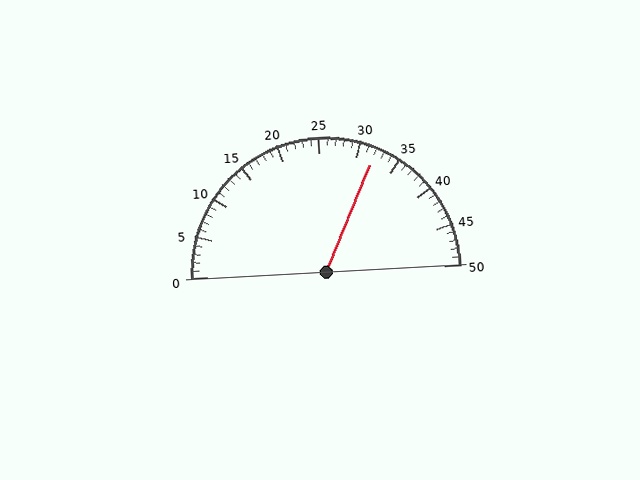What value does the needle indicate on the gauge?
The needle indicates approximately 32.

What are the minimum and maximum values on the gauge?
The gauge ranges from 0 to 50.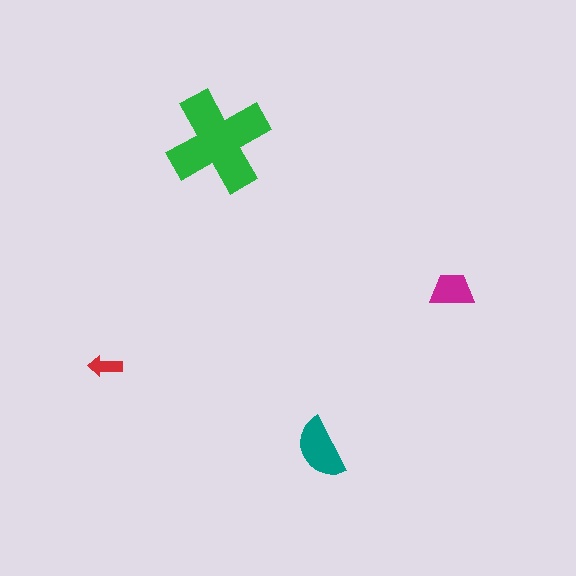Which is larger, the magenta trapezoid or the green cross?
The green cross.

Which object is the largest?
The green cross.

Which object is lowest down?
The teal semicircle is bottommost.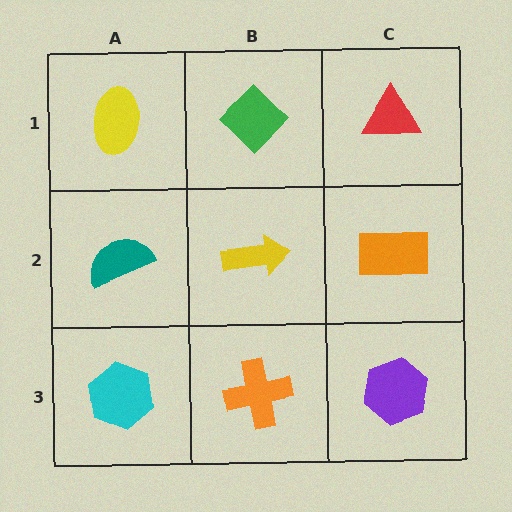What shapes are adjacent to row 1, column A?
A teal semicircle (row 2, column A), a green diamond (row 1, column B).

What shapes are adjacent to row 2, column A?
A yellow ellipse (row 1, column A), a cyan hexagon (row 3, column A), a yellow arrow (row 2, column B).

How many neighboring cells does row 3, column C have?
2.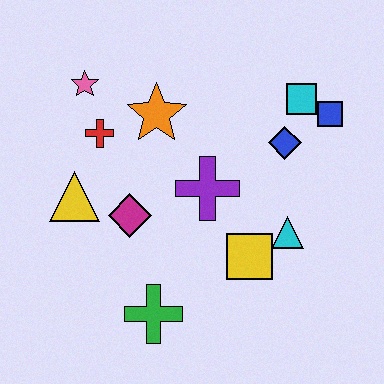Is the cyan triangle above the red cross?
No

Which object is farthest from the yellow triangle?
The blue square is farthest from the yellow triangle.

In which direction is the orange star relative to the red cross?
The orange star is to the right of the red cross.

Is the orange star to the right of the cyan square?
No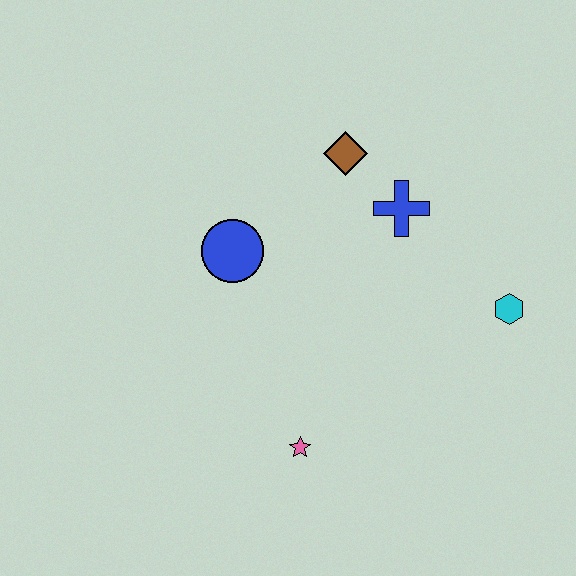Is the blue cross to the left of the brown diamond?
No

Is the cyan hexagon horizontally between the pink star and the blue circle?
No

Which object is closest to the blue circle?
The brown diamond is closest to the blue circle.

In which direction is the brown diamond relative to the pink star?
The brown diamond is above the pink star.